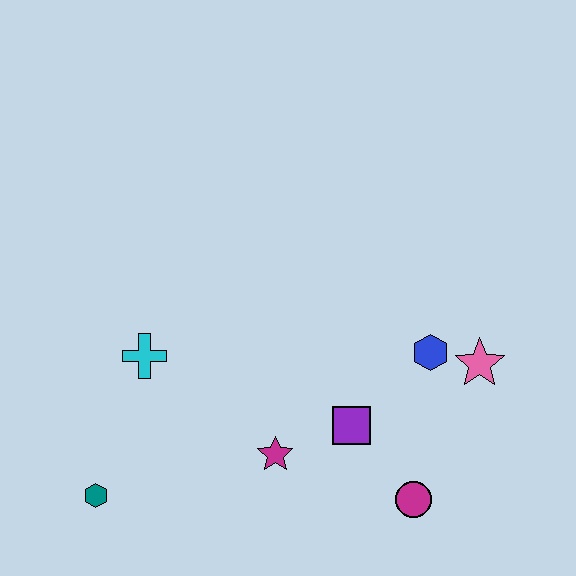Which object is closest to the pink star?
The blue hexagon is closest to the pink star.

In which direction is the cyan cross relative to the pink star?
The cyan cross is to the left of the pink star.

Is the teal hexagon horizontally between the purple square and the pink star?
No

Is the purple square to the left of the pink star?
Yes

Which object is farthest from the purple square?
The teal hexagon is farthest from the purple square.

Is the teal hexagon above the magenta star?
No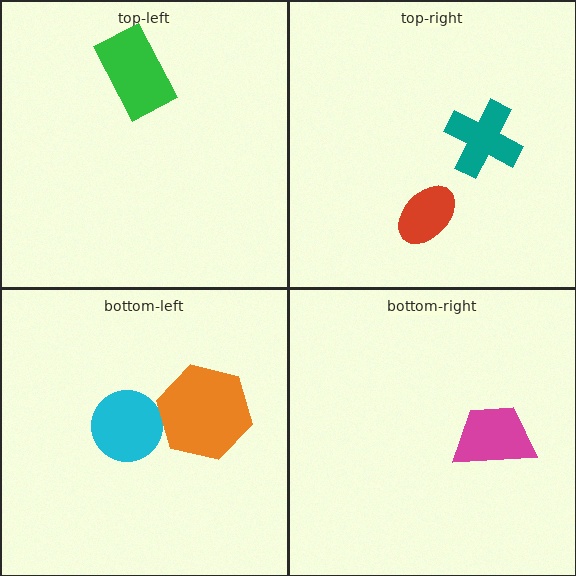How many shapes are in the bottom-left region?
2.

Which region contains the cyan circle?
The bottom-left region.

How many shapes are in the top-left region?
1.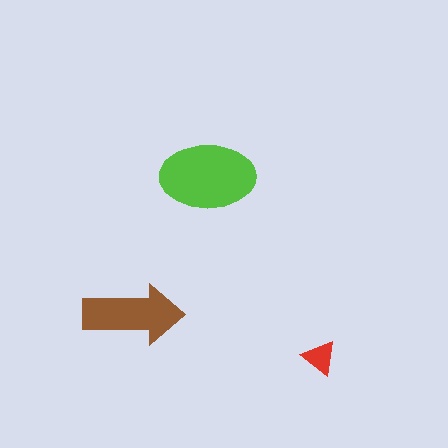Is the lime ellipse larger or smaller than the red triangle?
Larger.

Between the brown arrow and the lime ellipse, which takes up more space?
The lime ellipse.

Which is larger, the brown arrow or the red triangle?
The brown arrow.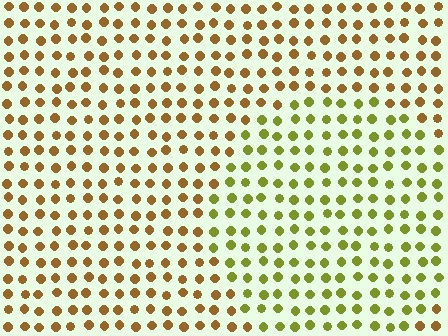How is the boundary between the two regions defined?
The boundary is defined purely by a slight shift in hue (about 42 degrees). Spacing, size, and orientation are identical on both sides.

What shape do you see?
I see a circle.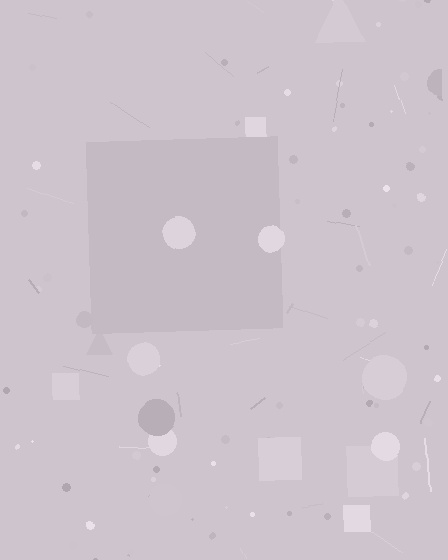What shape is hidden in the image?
A square is hidden in the image.